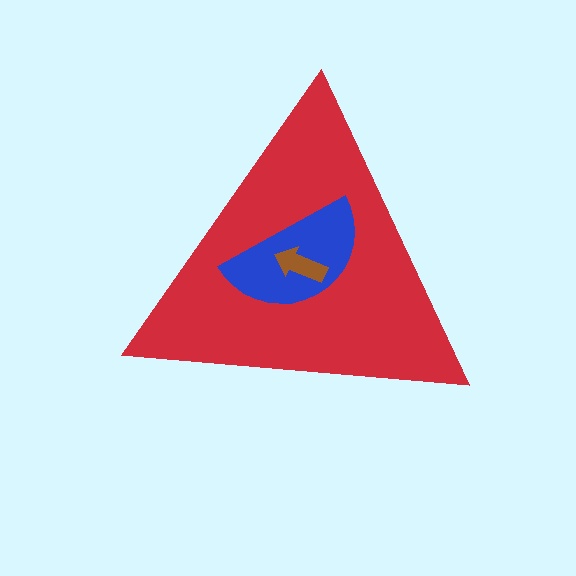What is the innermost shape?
The brown arrow.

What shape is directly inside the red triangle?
The blue semicircle.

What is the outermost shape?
The red triangle.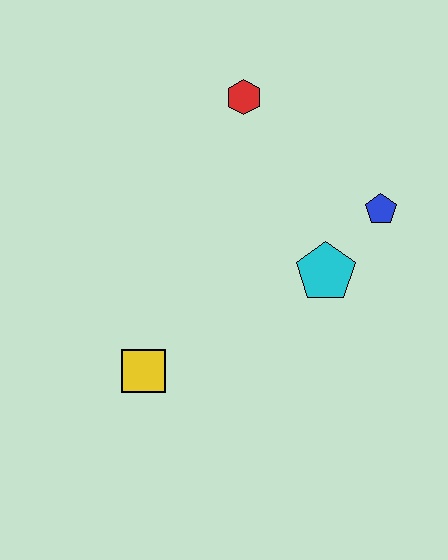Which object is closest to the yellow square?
The cyan pentagon is closest to the yellow square.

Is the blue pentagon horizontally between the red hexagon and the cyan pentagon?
No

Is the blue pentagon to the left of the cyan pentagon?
No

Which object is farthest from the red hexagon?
The yellow square is farthest from the red hexagon.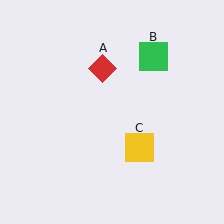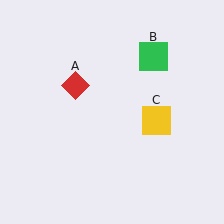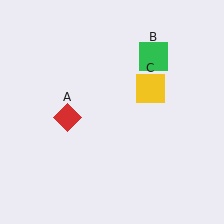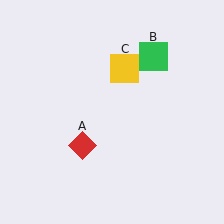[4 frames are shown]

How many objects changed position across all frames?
2 objects changed position: red diamond (object A), yellow square (object C).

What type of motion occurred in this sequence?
The red diamond (object A), yellow square (object C) rotated counterclockwise around the center of the scene.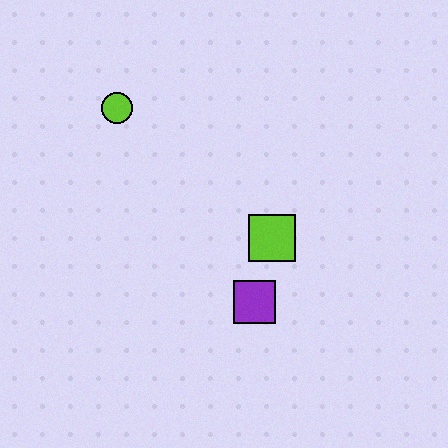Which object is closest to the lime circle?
The lime square is closest to the lime circle.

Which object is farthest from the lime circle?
The purple square is farthest from the lime circle.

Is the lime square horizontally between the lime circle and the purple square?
No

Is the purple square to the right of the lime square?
No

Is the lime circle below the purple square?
No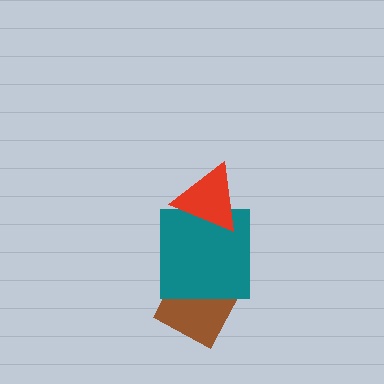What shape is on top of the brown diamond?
The teal square is on top of the brown diamond.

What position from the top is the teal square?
The teal square is 2nd from the top.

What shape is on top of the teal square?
The red triangle is on top of the teal square.